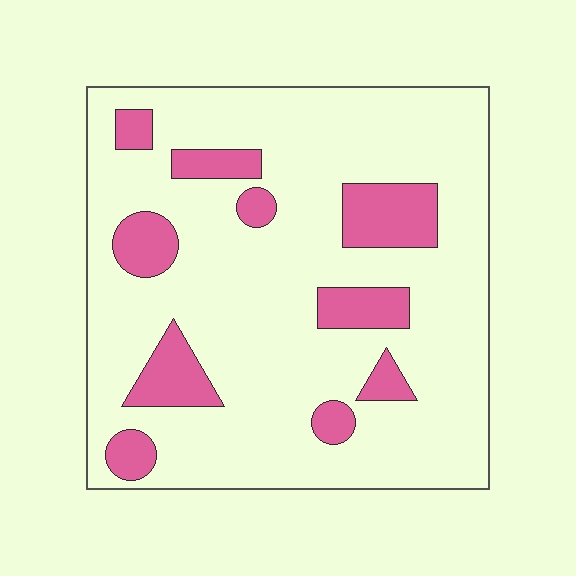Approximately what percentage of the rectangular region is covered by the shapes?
Approximately 20%.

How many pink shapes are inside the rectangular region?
10.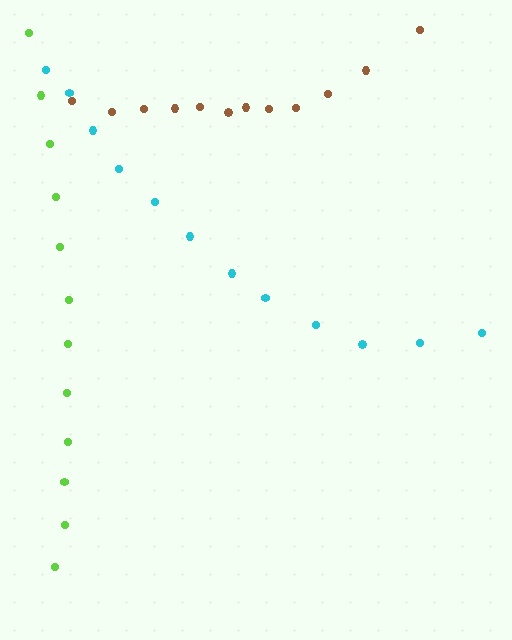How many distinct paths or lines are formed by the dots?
There are 3 distinct paths.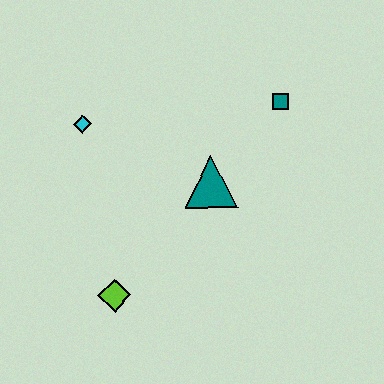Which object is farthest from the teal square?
The lime diamond is farthest from the teal square.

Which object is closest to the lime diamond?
The teal triangle is closest to the lime diamond.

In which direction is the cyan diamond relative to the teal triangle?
The cyan diamond is to the left of the teal triangle.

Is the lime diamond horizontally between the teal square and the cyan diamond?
Yes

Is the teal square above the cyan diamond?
Yes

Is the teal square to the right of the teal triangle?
Yes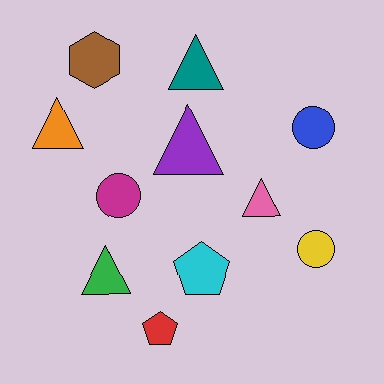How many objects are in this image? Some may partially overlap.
There are 11 objects.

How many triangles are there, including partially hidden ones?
There are 5 triangles.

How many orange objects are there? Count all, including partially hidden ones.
There is 1 orange object.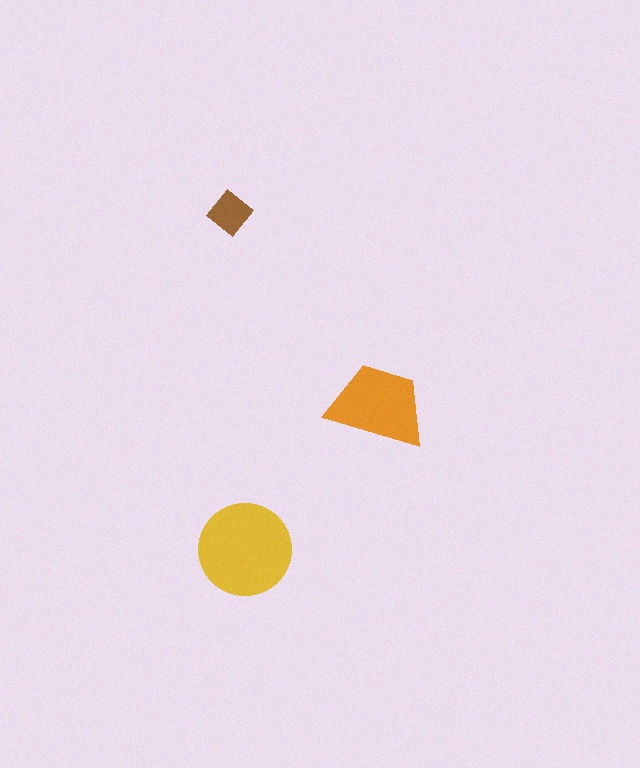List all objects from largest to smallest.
The yellow circle, the orange trapezoid, the brown diamond.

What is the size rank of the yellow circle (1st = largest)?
1st.